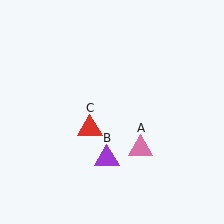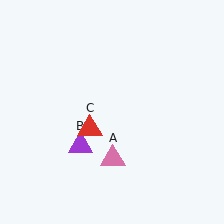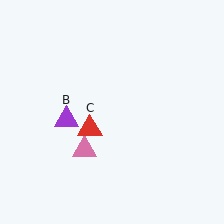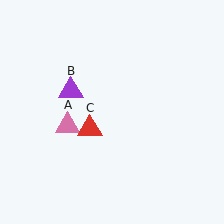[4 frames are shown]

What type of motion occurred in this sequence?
The pink triangle (object A), purple triangle (object B) rotated clockwise around the center of the scene.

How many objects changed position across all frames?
2 objects changed position: pink triangle (object A), purple triangle (object B).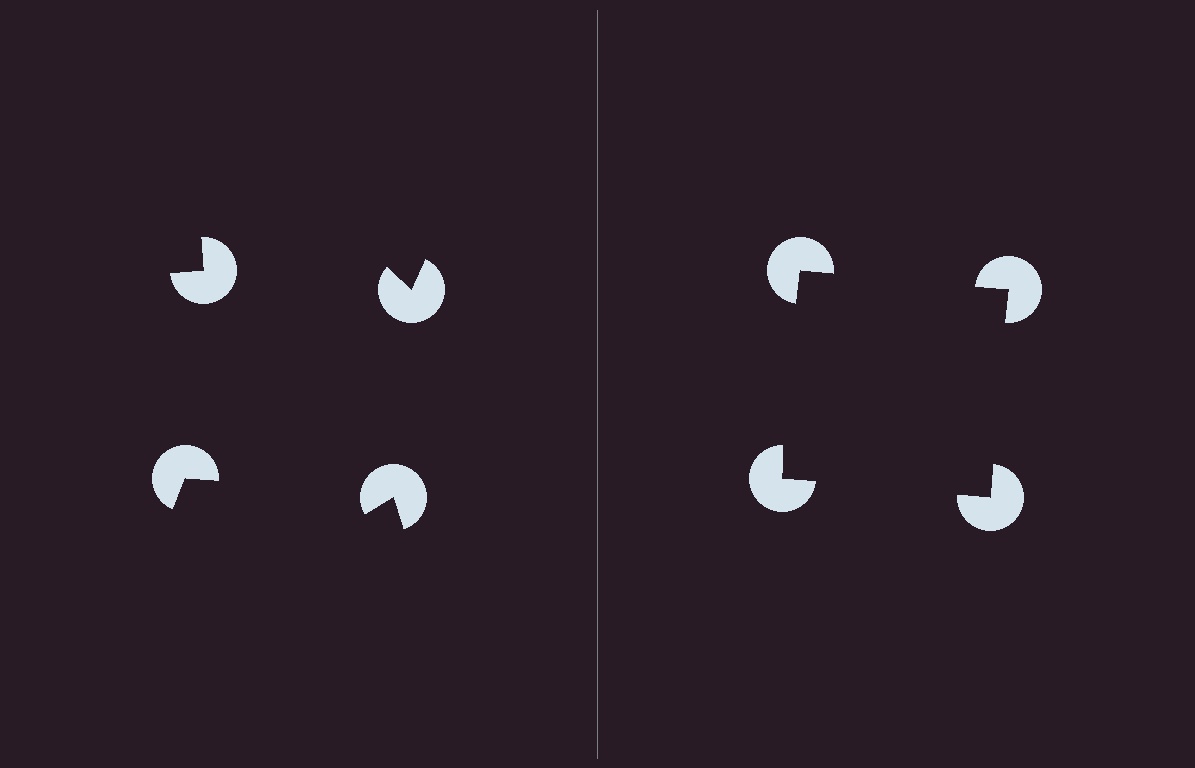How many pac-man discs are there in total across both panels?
8 — 4 on each side.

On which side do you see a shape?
An illusory square appears on the right side. On the left side the wedge cuts are rotated, so no coherent shape forms.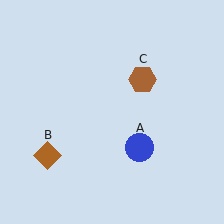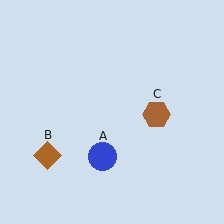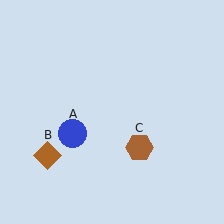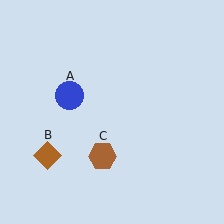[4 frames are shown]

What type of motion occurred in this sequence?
The blue circle (object A), brown hexagon (object C) rotated clockwise around the center of the scene.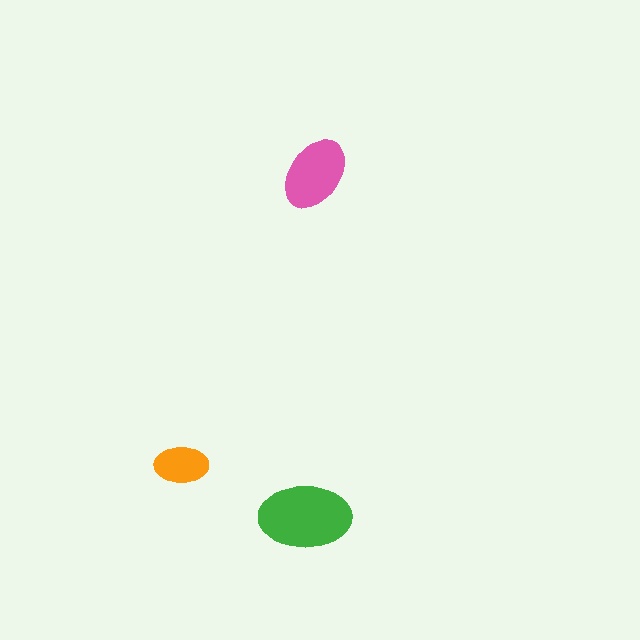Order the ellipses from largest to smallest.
the green one, the pink one, the orange one.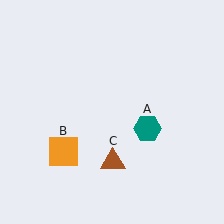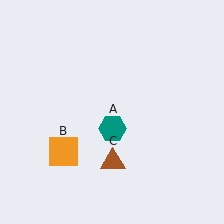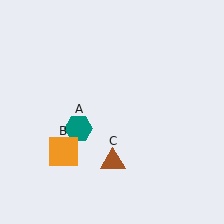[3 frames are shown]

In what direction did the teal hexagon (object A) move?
The teal hexagon (object A) moved left.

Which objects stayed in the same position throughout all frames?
Orange square (object B) and brown triangle (object C) remained stationary.